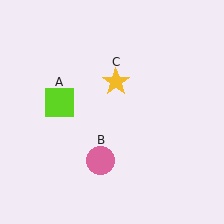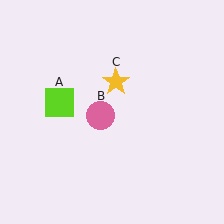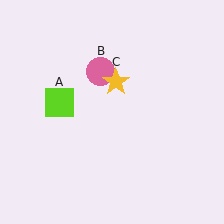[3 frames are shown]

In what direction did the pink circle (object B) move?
The pink circle (object B) moved up.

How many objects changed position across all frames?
1 object changed position: pink circle (object B).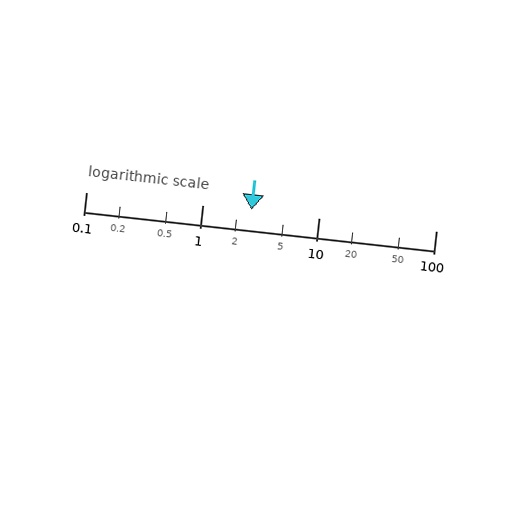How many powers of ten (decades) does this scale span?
The scale spans 3 decades, from 0.1 to 100.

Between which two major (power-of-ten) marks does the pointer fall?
The pointer is between 1 and 10.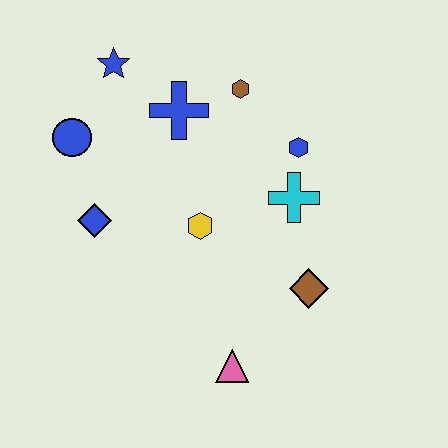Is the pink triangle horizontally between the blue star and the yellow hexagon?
No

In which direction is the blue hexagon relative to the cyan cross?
The blue hexagon is above the cyan cross.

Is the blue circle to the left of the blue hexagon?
Yes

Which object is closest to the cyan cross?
The blue hexagon is closest to the cyan cross.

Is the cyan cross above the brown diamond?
Yes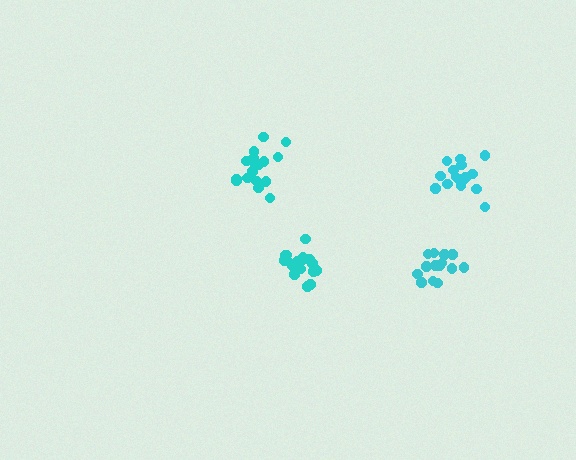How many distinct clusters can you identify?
There are 4 distinct clusters.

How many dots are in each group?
Group 1: 17 dots, Group 2: 14 dots, Group 3: 16 dots, Group 4: 18 dots (65 total).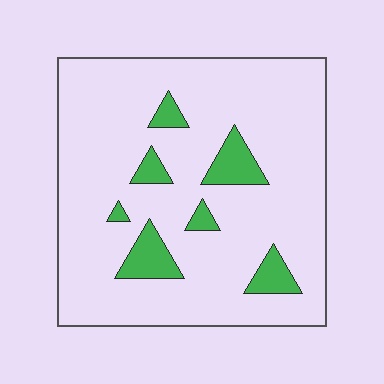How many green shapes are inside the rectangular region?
7.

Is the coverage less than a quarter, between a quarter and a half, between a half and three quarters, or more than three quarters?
Less than a quarter.